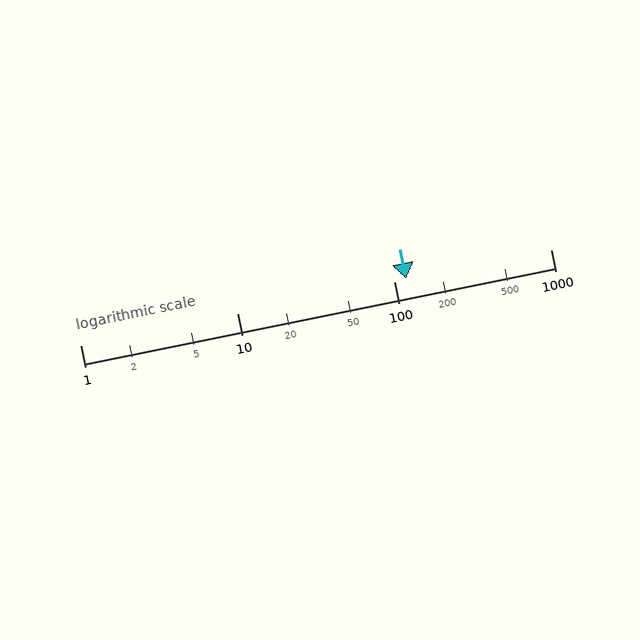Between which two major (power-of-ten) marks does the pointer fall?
The pointer is between 100 and 1000.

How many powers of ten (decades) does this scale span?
The scale spans 3 decades, from 1 to 1000.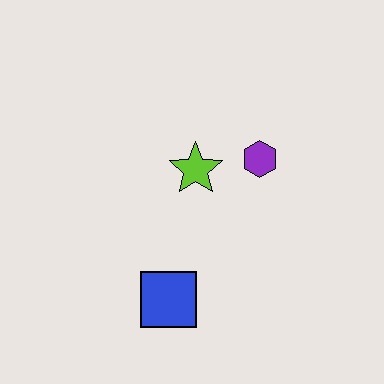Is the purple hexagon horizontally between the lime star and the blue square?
No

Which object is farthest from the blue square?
The purple hexagon is farthest from the blue square.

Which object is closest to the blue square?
The lime star is closest to the blue square.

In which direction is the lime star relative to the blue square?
The lime star is above the blue square.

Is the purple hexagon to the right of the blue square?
Yes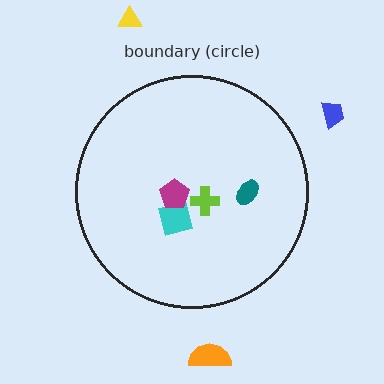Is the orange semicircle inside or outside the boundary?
Outside.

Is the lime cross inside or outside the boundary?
Inside.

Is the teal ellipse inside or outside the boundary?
Inside.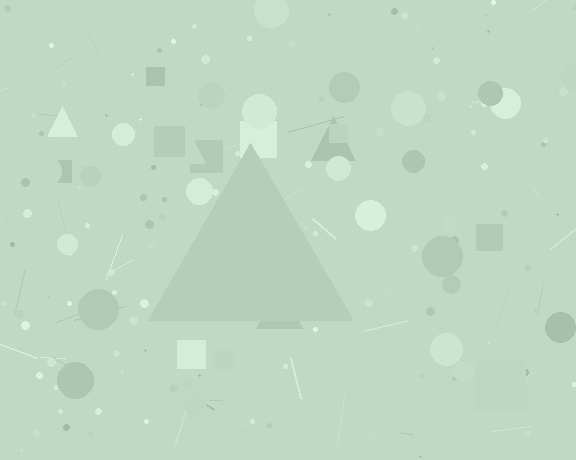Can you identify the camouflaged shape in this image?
The camouflaged shape is a triangle.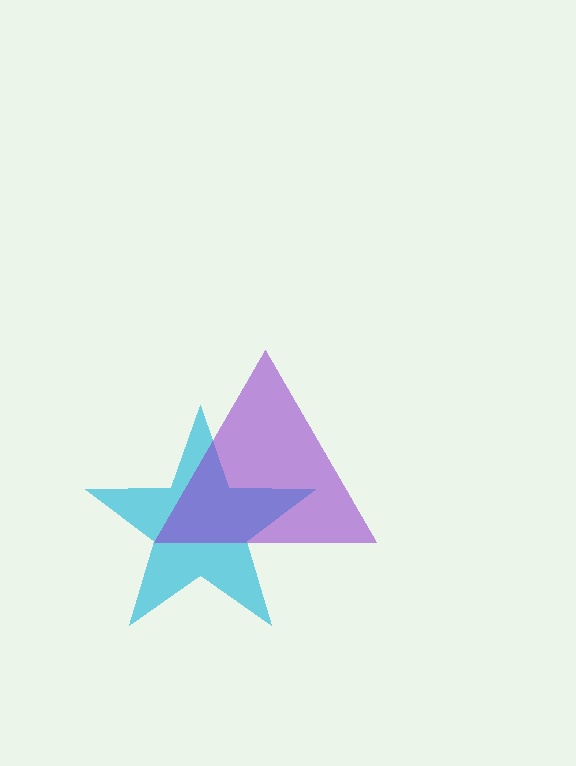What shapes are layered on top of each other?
The layered shapes are: a cyan star, a purple triangle.